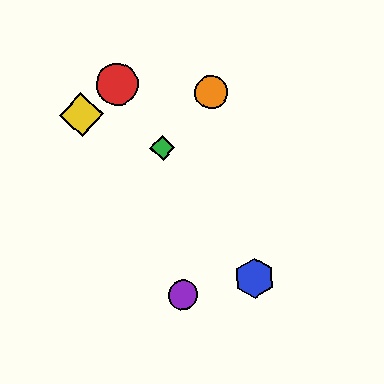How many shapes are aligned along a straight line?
3 shapes (the red circle, the blue hexagon, the green diamond) are aligned along a straight line.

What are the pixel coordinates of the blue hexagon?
The blue hexagon is at (255, 278).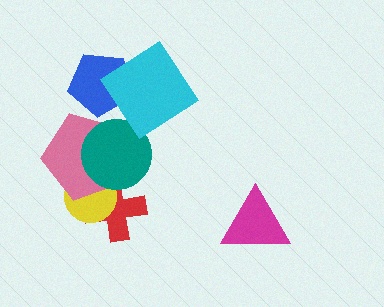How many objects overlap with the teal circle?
4 objects overlap with the teal circle.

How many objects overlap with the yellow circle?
3 objects overlap with the yellow circle.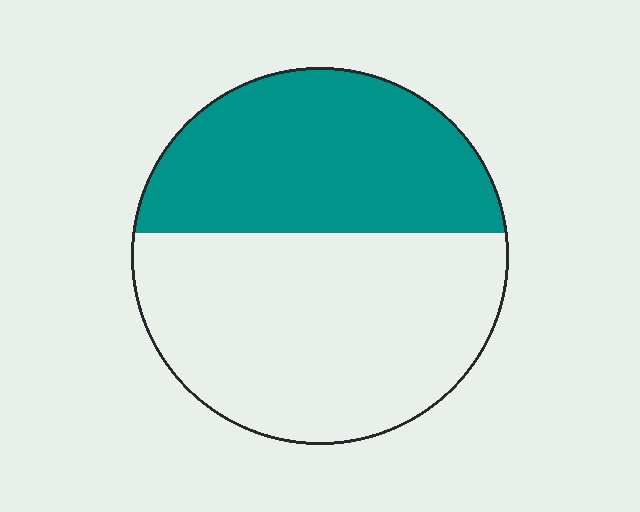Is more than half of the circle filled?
No.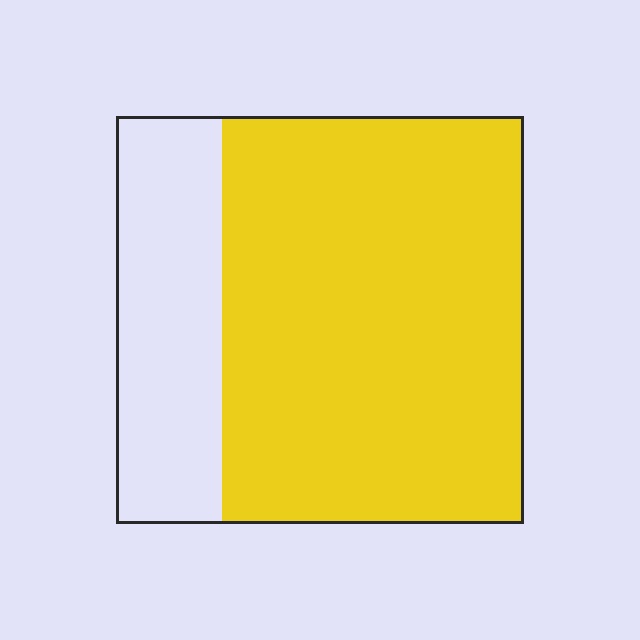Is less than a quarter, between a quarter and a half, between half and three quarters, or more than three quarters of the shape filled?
Between half and three quarters.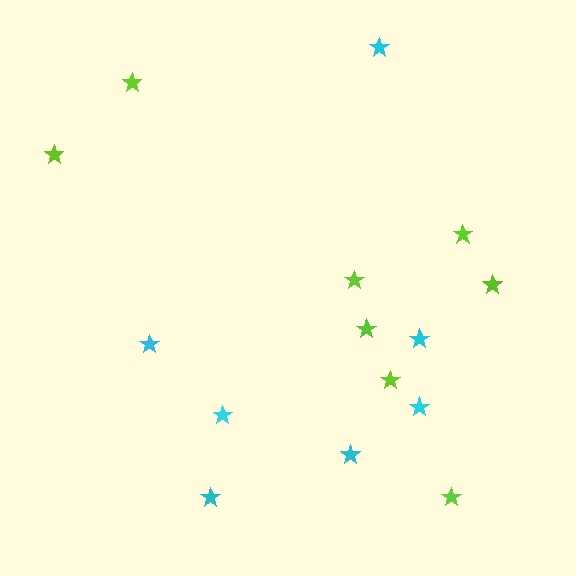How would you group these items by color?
There are 2 groups: one group of lime stars (8) and one group of cyan stars (7).